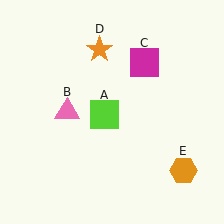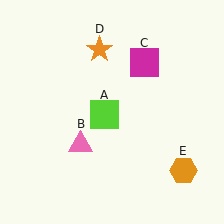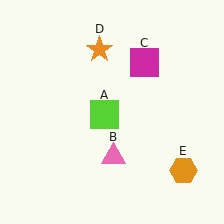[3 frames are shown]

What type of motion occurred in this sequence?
The pink triangle (object B) rotated counterclockwise around the center of the scene.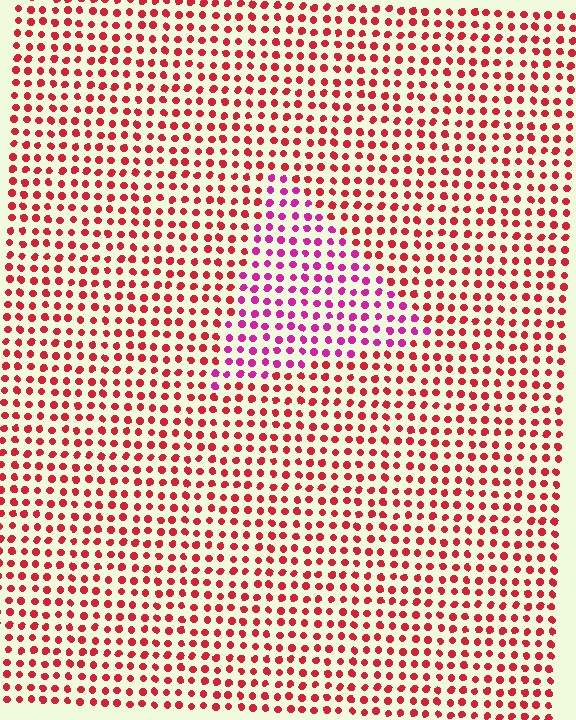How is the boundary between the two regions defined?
The boundary is defined purely by a slight shift in hue (about 38 degrees). Spacing, size, and orientation are identical on both sides.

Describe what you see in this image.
The image is filled with small red elements in a uniform arrangement. A triangle-shaped region is visible where the elements are tinted to a slightly different hue, forming a subtle color boundary.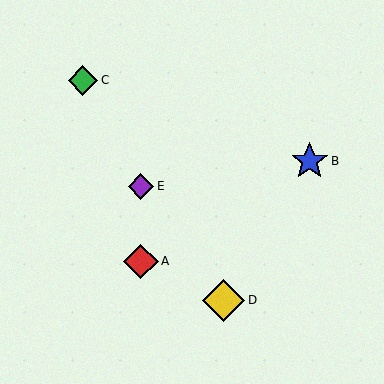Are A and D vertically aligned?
No, A is at x≈141 and D is at x≈224.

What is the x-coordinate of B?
Object B is at x≈310.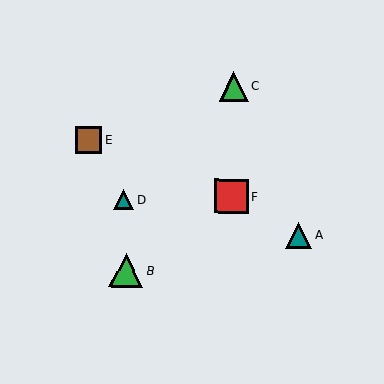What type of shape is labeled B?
Shape B is a green triangle.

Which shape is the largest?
The red square (labeled F) is the largest.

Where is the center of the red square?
The center of the red square is at (231, 196).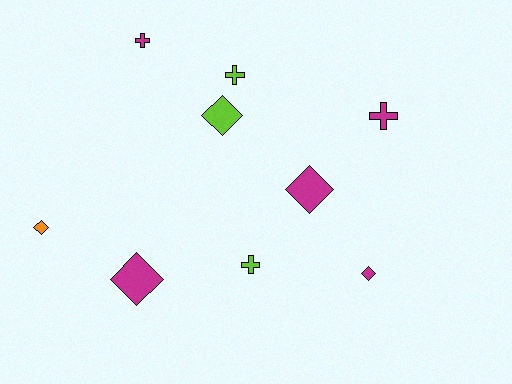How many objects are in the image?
There are 9 objects.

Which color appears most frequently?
Magenta, with 5 objects.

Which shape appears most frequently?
Diamond, with 5 objects.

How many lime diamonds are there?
There is 1 lime diamond.